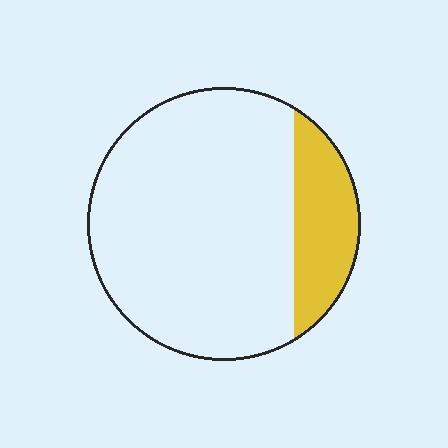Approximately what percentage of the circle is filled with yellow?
Approximately 20%.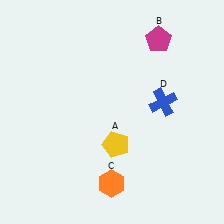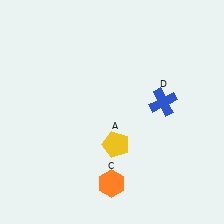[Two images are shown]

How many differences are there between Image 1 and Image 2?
There is 1 difference between the two images.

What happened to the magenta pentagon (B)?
The magenta pentagon (B) was removed in Image 2. It was in the top-right area of Image 1.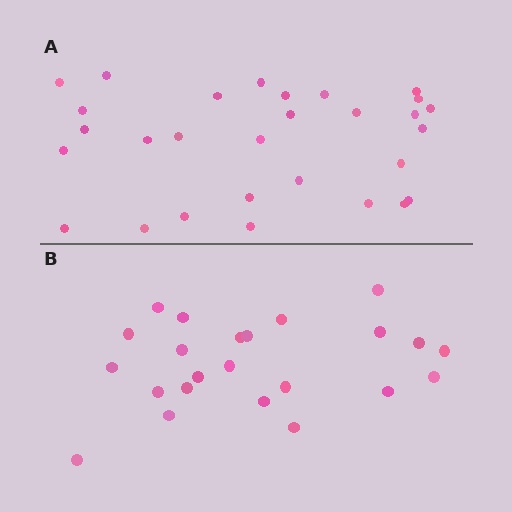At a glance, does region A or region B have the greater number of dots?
Region A (the top region) has more dots.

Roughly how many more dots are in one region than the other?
Region A has about 6 more dots than region B.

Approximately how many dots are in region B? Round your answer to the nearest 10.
About 20 dots. (The exact count is 23, which rounds to 20.)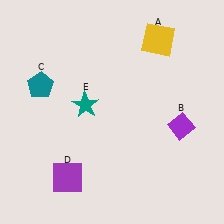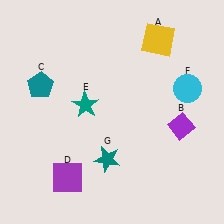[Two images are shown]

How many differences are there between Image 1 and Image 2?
There are 2 differences between the two images.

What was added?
A cyan circle (F), a teal star (G) were added in Image 2.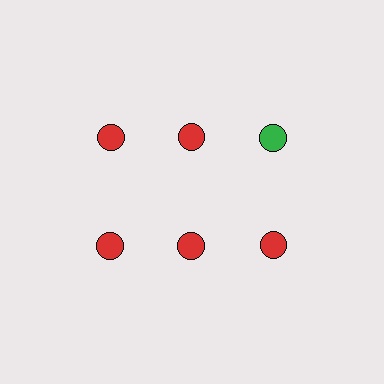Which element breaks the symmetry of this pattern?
The green circle in the top row, center column breaks the symmetry. All other shapes are red circles.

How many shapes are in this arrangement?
There are 6 shapes arranged in a grid pattern.